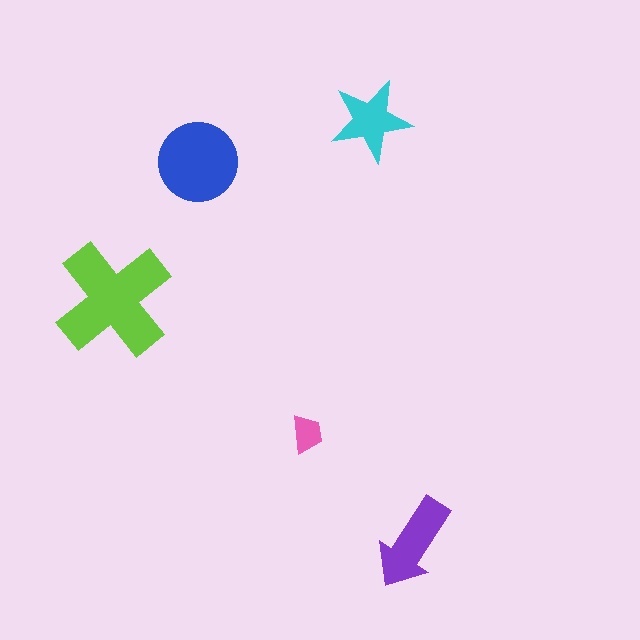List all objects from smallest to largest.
The pink trapezoid, the cyan star, the purple arrow, the blue circle, the lime cross.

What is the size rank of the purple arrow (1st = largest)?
3rd.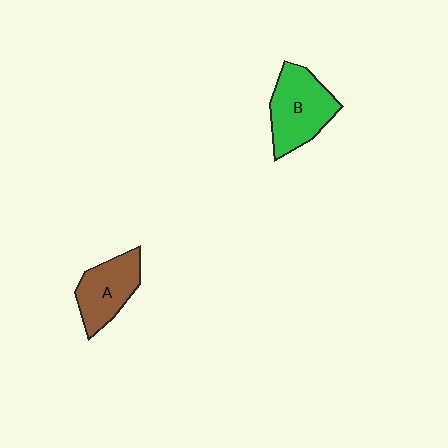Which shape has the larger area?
Shape B (green).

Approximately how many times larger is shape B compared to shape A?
Approximately 1.2 times.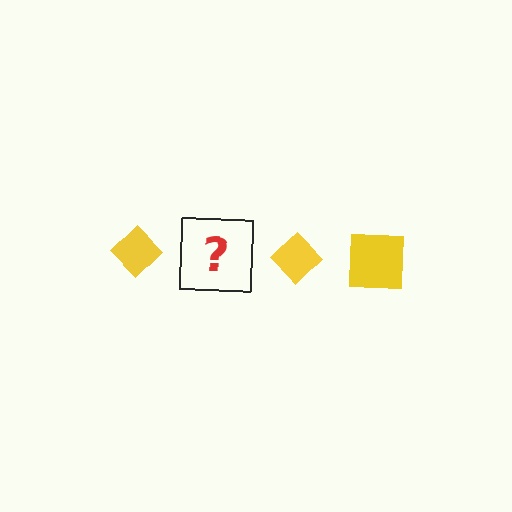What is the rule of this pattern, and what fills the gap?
The rule is that the pattern cycles through diamond, square shapes in yellow. The gap should be filled with a yellow square.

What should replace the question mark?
The question mark should be replaced with a yellow square.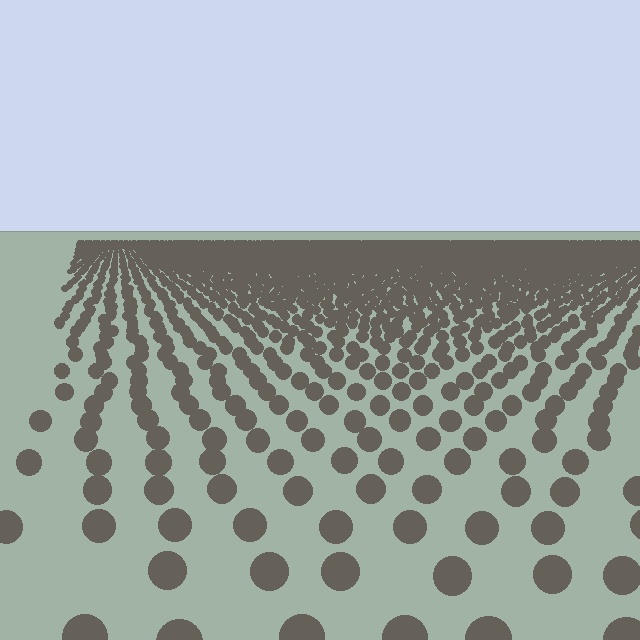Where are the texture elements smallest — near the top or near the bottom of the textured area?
Near the top.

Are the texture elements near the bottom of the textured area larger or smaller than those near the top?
Larger. Near the bottom, elements are closer to the viewer and appear at a bigger on-screen size.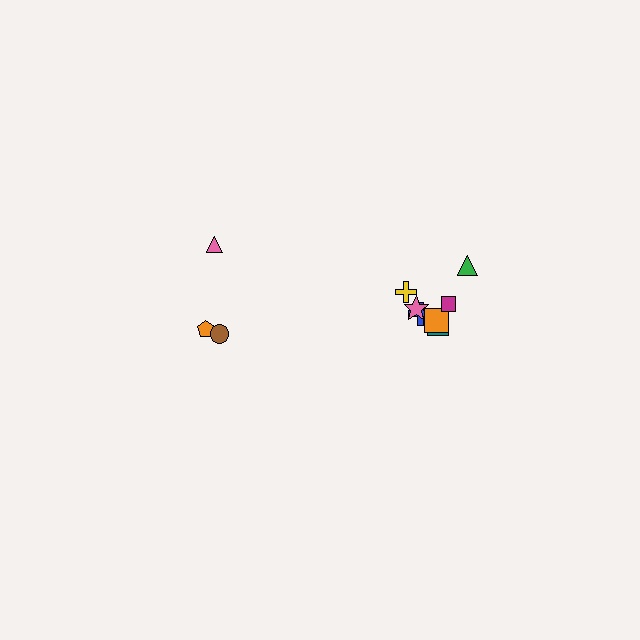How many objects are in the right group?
There are 7 objects.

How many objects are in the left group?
There are 3 objects.